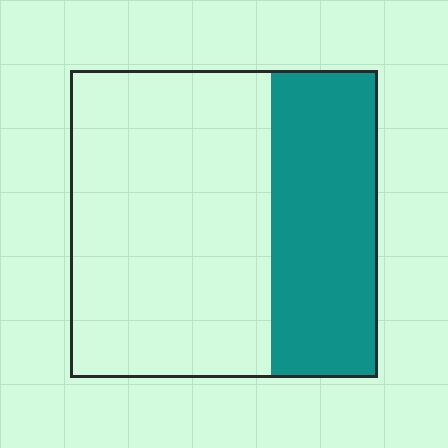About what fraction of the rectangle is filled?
About one third (1/3).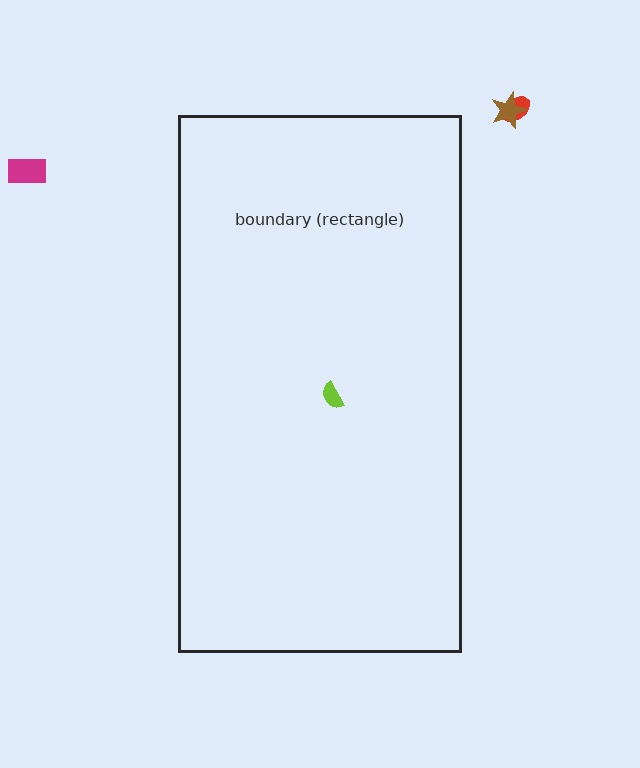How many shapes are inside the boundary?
1 inside, 3 outside.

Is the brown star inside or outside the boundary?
Outside.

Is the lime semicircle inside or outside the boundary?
Inside.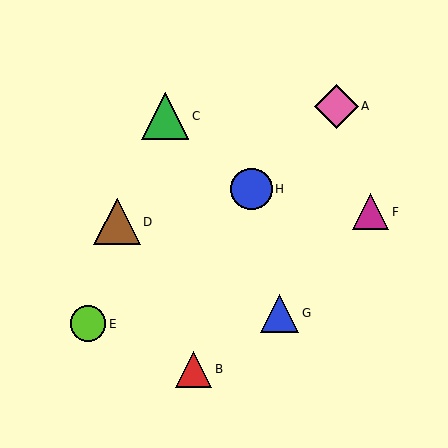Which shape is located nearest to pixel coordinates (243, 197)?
The blue circle (labeled H) at (251, 189) is nearest to that location.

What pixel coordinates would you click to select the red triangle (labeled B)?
Click at (193, 370) to select the red triangle B.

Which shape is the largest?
The green triangle (labeled C) is the largest.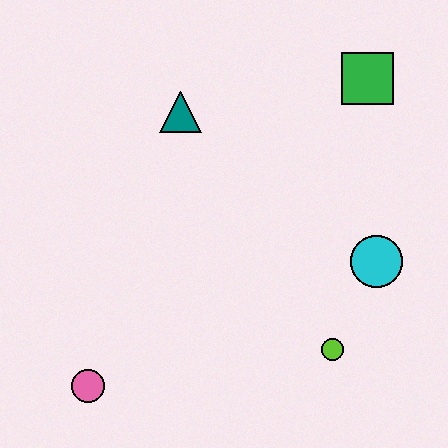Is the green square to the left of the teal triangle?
No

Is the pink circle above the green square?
No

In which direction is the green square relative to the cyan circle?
The green square is above the cyan circle.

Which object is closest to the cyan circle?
The lime circle is closest to the cyan circle.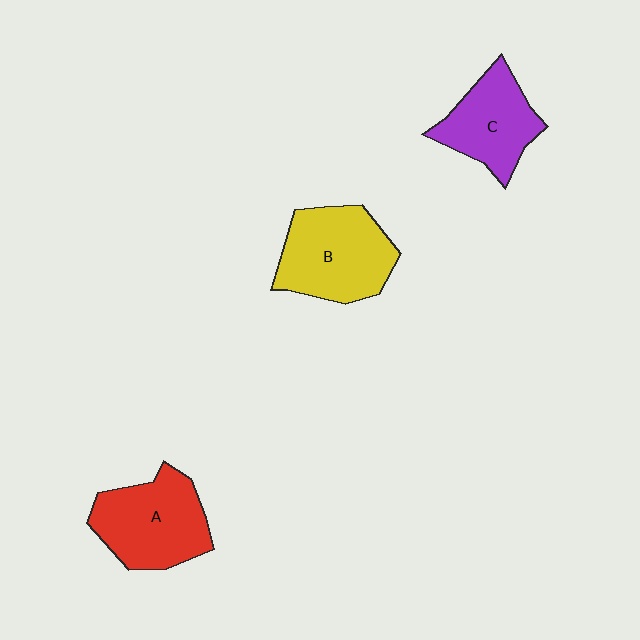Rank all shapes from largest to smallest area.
From largest to smallest: B (yellow), A (red), C (purple).